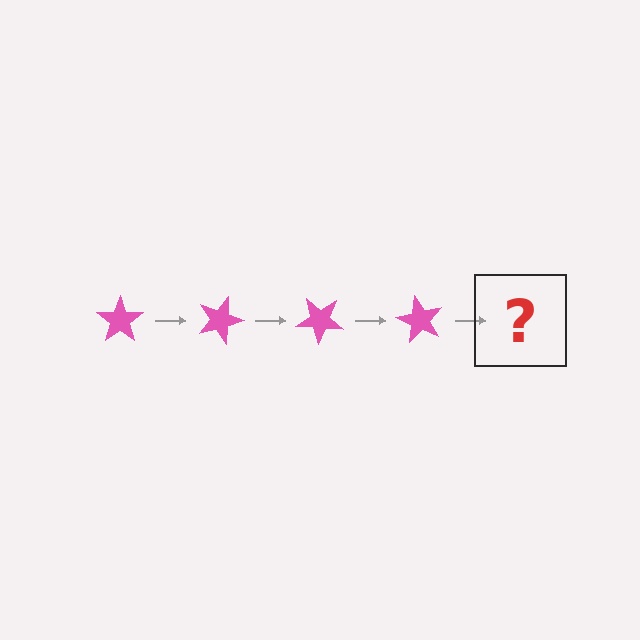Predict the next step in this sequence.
The next step is a pink star rotated 80 degrees.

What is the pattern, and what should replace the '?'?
The pattern is that the star rotates 20 degrees each step. The '?' should be a pink star rotated 80 degrees.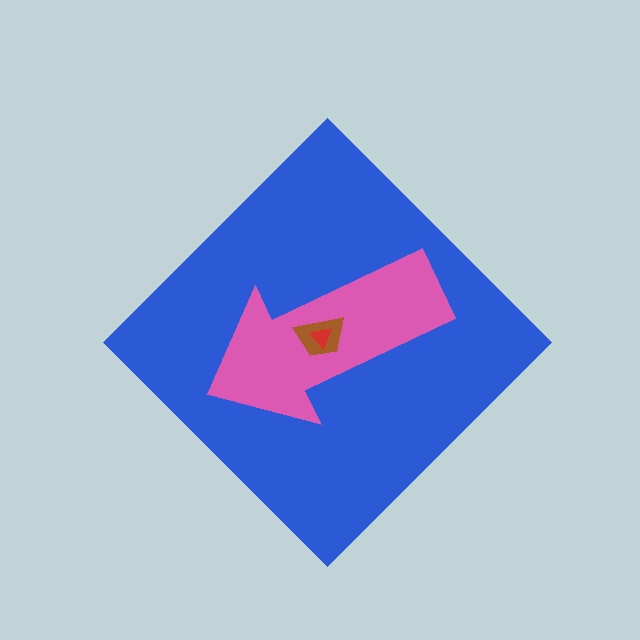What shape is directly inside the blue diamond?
The pink arrow.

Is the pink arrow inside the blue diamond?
Yes.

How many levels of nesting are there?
4.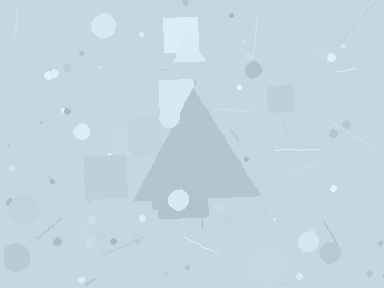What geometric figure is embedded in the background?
A triangle is embedded in the background.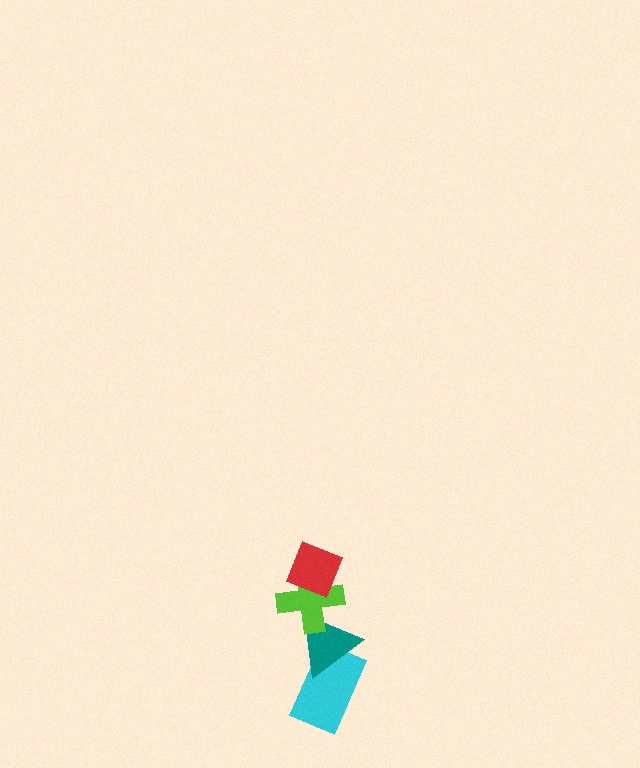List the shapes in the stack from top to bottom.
From top to bottom: the red diamond, the lime cross, the teal triangle, the cyan rectangle.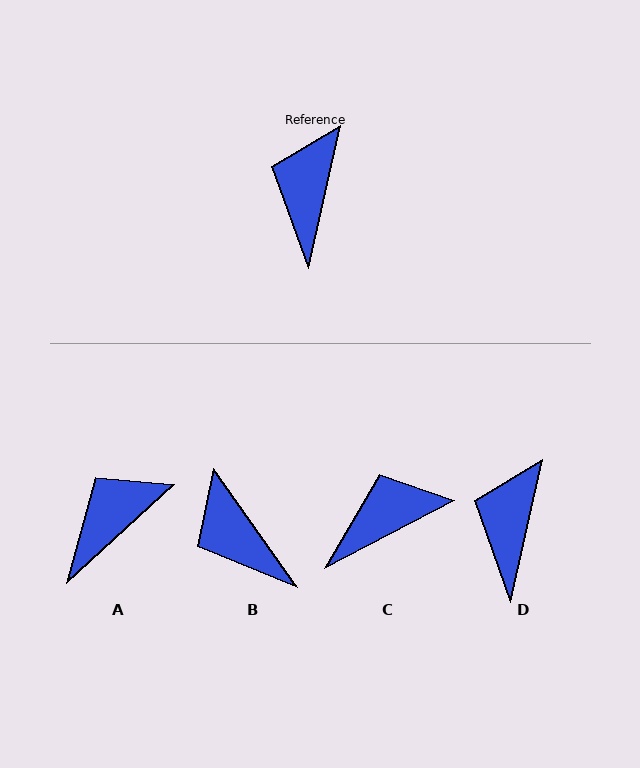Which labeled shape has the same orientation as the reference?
D.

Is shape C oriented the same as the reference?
No, it is off by about 50 degrees.